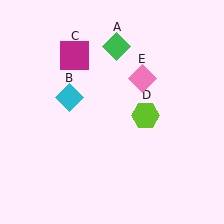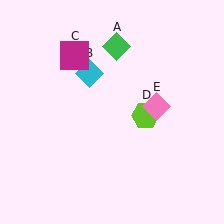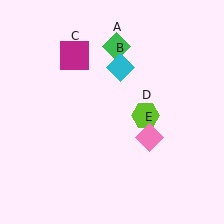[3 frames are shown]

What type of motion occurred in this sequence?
The cyan diamond (object B), pink diamond (object E) rotated clockwise around the center of the scene.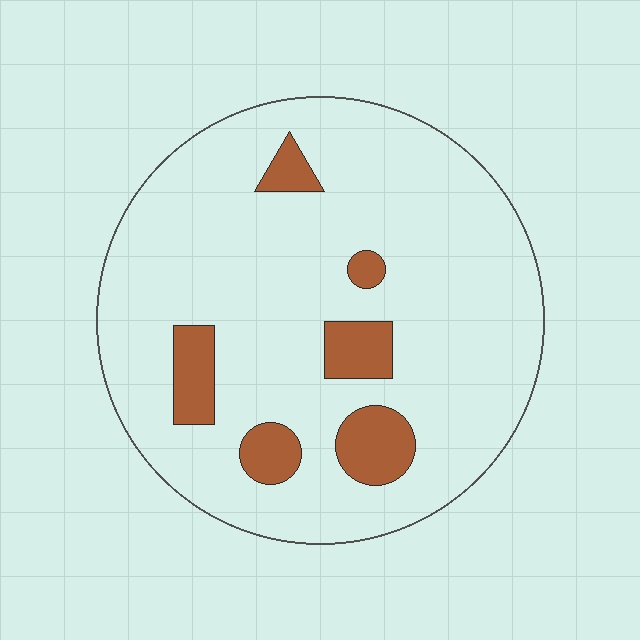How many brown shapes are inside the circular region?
6.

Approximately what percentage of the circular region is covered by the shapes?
Approximately 15%.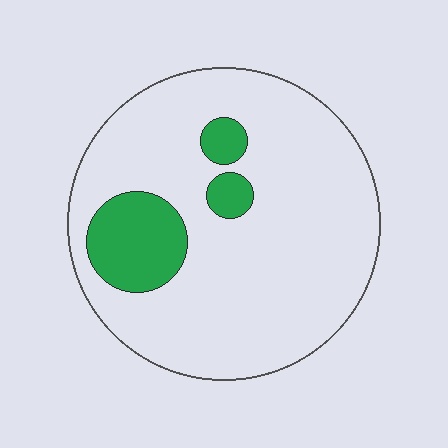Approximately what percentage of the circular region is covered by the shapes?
Approximately 15%.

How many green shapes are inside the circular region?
3.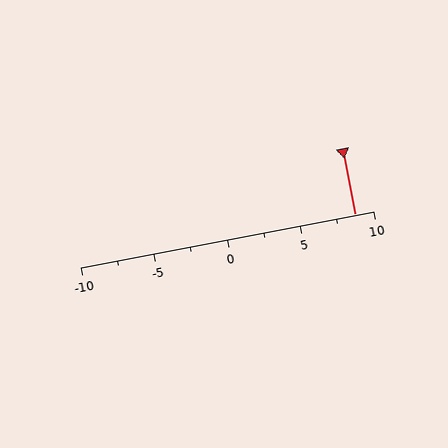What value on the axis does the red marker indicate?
The marker indicates approximately 8.8.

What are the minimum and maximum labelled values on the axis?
The axis runs from -10 to 10.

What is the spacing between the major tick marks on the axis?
The major ticks are spaced 5 apart.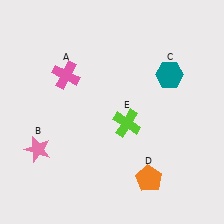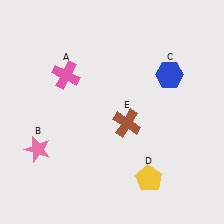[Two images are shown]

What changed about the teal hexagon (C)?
In Image 1, C is teal. In Image 2, it changed to blue.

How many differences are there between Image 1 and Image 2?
There are 3 differences between the two images.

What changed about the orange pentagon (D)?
In Image 1, D is orange. In Image 2, it changed to yellow.